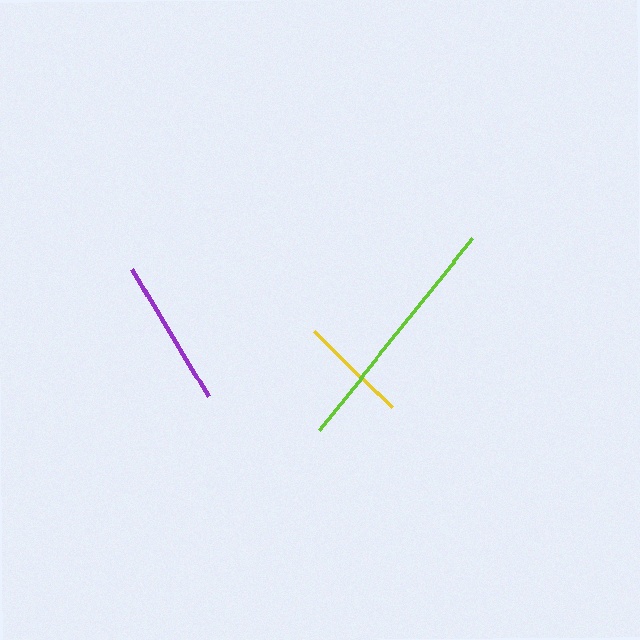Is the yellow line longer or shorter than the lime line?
The lime line is longer than the yellow line.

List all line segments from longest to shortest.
From longest to shortest: lime, purple, yellow.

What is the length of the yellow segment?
The yellow segment is approximately 109 pixels long.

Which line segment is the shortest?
The yellow line is the shortest at approximately 109 pixels.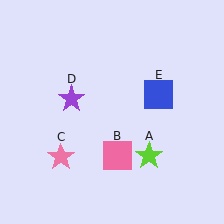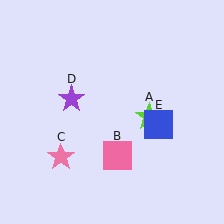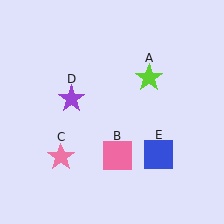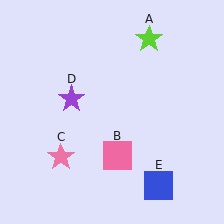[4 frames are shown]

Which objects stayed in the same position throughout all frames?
Pink square (object B) and pink star (object C) and purple star (object D) remained stationary.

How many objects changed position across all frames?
2 objects changed position: lime star (object A), blue square (object E).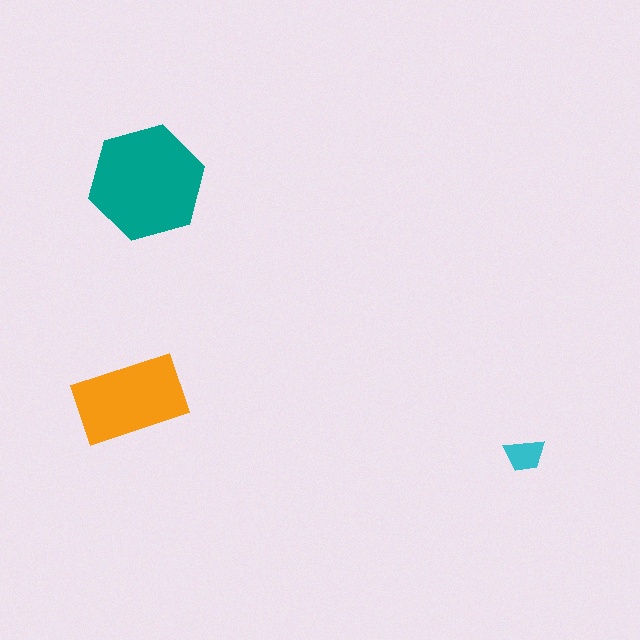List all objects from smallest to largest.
The cyan trapezoid, the orange rectangle, the teal hexagon.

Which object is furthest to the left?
The orange rectangle is leftmost.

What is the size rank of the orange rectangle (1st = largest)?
2nd.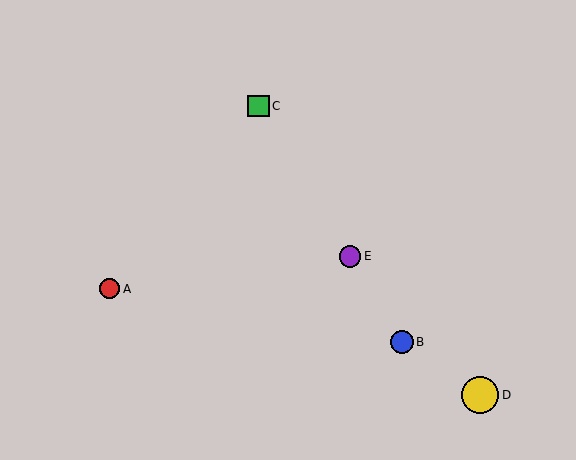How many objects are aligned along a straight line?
3 objects (B, C, E) are aligned along a straight line.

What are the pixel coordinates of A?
Object A is at (110, 289).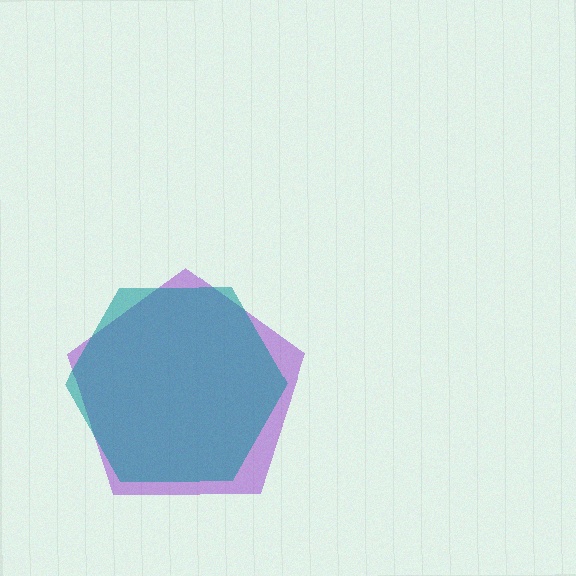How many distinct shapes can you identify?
There are 2 distinct shapes: a purple pentagon, a teal hexagon.